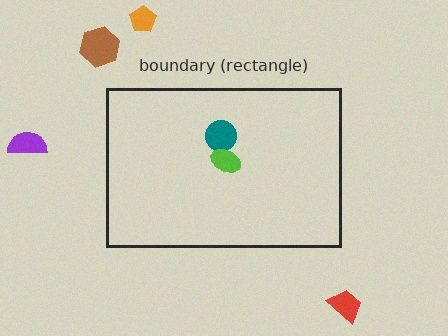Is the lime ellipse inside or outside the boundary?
Inside.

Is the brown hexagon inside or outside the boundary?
Outside.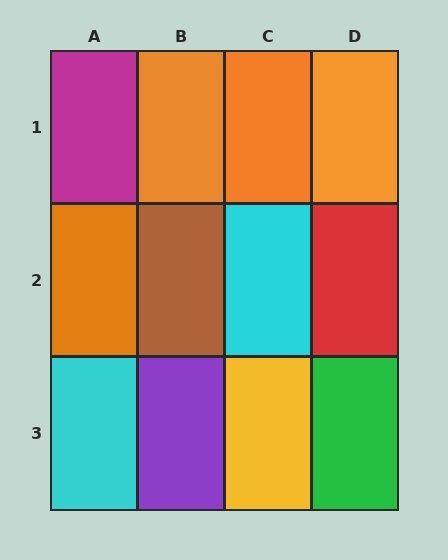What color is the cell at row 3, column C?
Yellow.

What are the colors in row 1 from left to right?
Magenta, orange, orange, orange.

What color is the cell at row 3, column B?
Purple.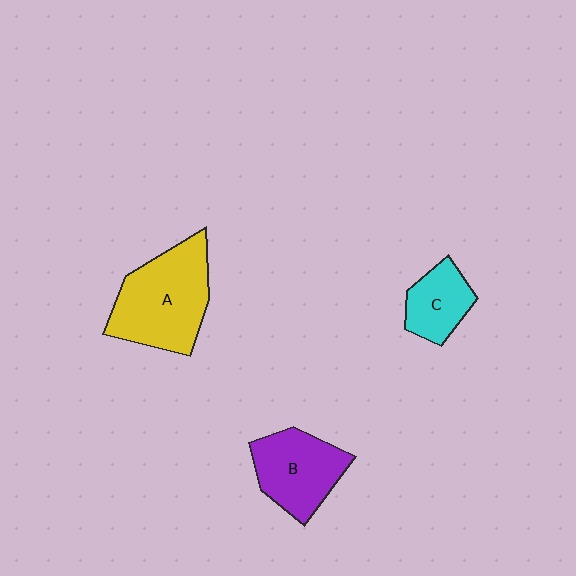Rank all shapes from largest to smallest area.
From largest to smallest: A (yellow), B (purple), C (cyan).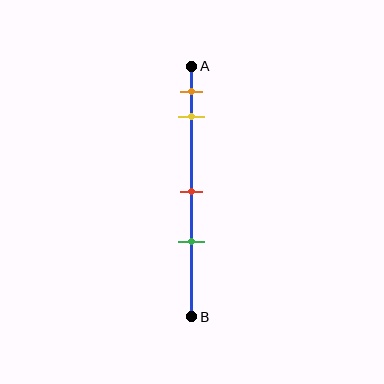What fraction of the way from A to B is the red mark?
The red mark is approximately 50% (0.5) of the way from A to B.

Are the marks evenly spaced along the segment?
No, the marks are not evenly spaced.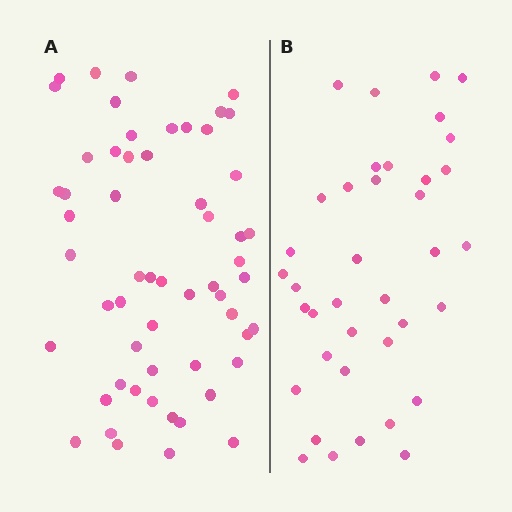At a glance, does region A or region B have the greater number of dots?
Region A (the left region) has more dots.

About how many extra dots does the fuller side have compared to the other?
Region A has approximately 20 more dots than region B.